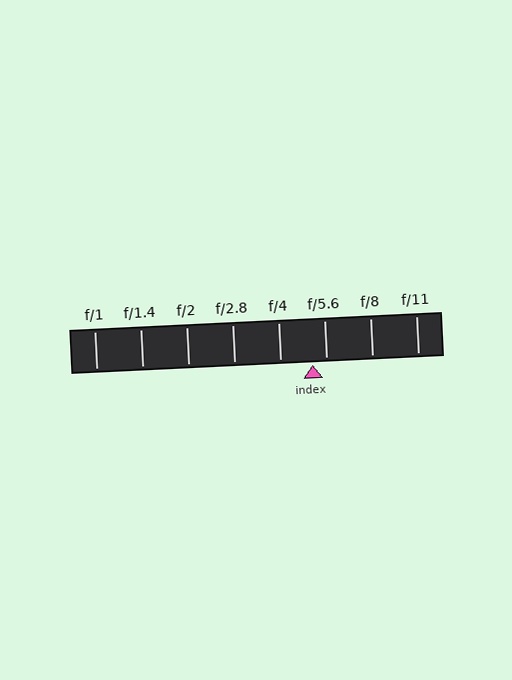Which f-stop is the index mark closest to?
The index mark is closest to f/5.6.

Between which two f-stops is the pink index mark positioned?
The index mark is between f/4 and f/5.6.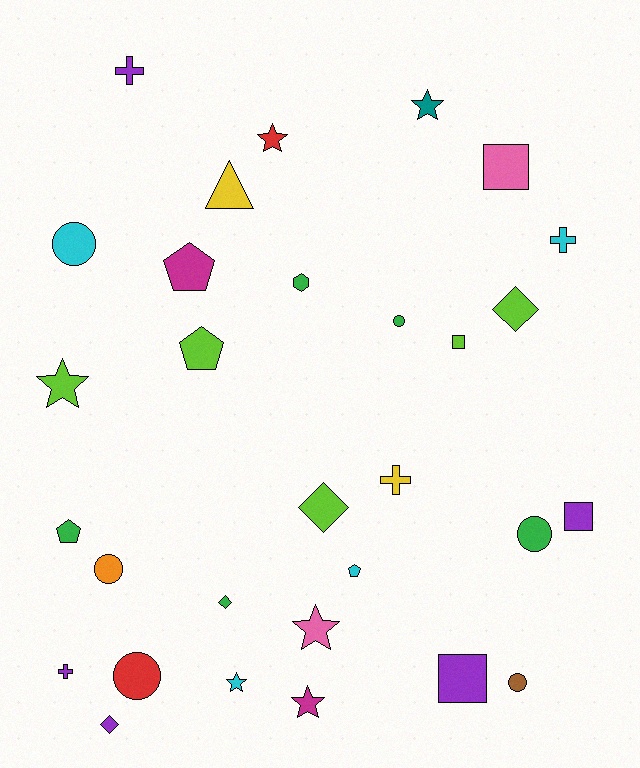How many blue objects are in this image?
There are no blue objects.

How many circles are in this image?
There are 6 circles.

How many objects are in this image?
There are 30 objects.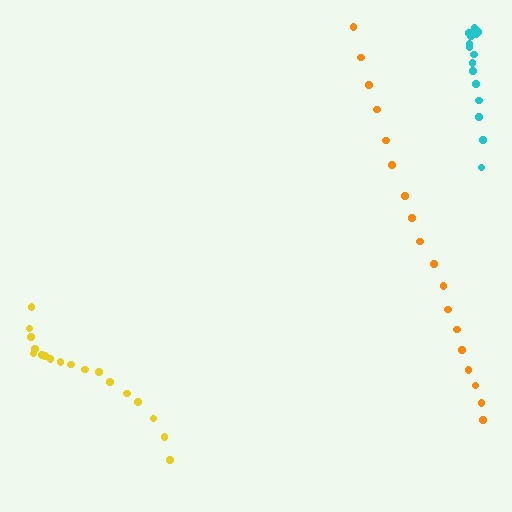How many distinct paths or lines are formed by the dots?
There are 3 distinct paths.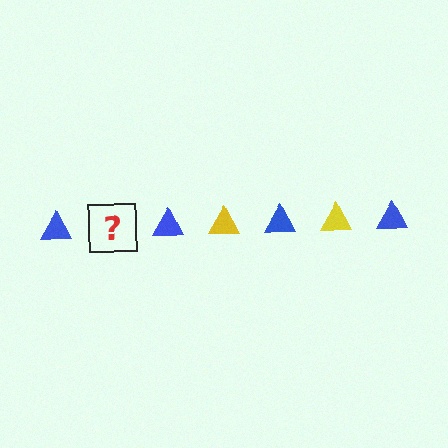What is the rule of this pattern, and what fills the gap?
The rule is that the pattern cycles through blue, yellow triangles. The gap should be filled with a yellow triangle.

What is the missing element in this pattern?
The missing element is a yellow triangle.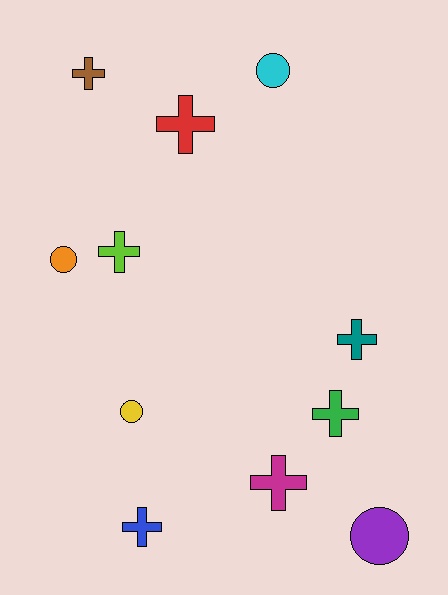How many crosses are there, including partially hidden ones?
There are 7 crosses.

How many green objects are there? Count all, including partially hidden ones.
There is 1 green object.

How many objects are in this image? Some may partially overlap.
There are 11 objects.